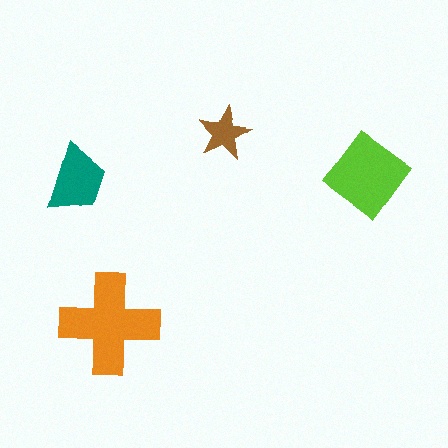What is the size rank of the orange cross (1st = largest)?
1st.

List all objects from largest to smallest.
The orange cross, the lime diamond, the teal trapezoid, the brown star.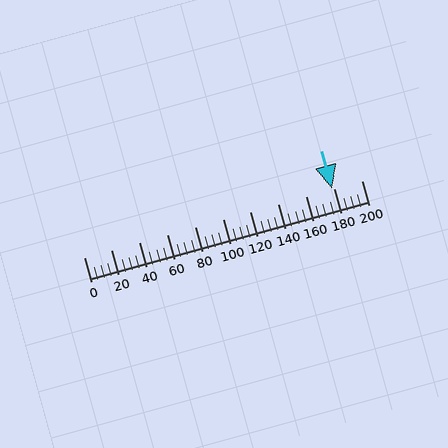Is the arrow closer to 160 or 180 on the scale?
The arrow is closer to 180.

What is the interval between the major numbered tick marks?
The major tick marks are spaced 20 units apart.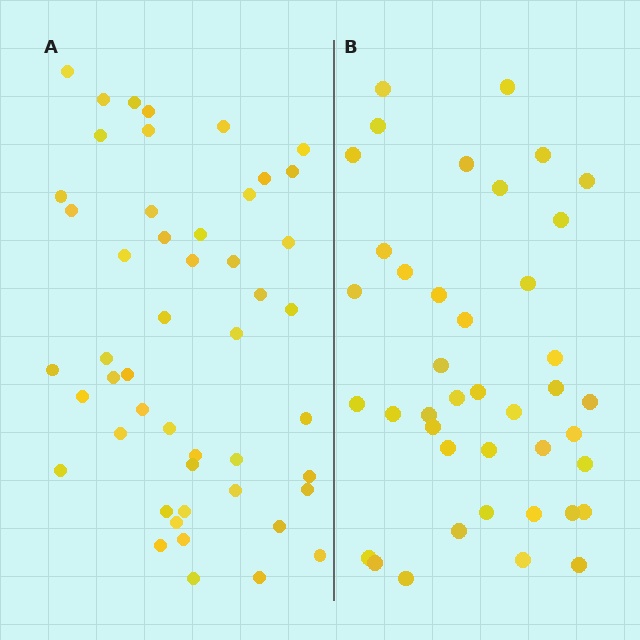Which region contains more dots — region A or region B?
Region A (the left region) has more dots.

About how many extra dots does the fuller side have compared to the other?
Region A has roughly 8 or so more dots than region B.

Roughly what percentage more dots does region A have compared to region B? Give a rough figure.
About 20% more.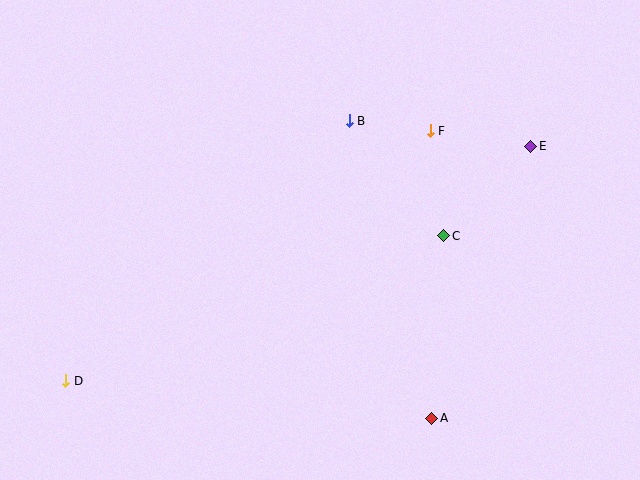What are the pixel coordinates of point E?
Point E is at (531, 146).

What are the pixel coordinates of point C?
Point C is at (444, 236).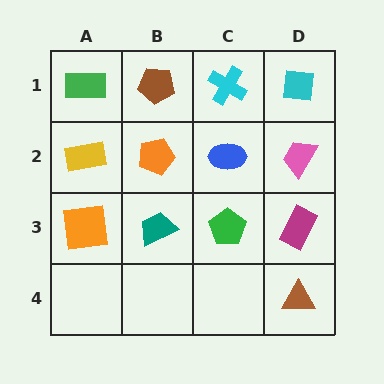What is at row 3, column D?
A magenta rectangle.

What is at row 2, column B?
An orange pentagon.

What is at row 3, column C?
A green pentagon.